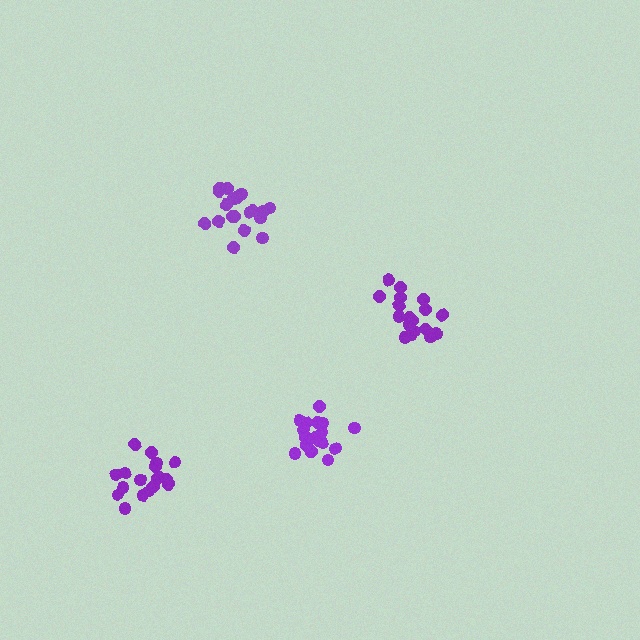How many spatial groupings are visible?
There are 4 spatial groupings.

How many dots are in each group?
Group 1: 17 dots, Group 2: 18 dots, Group 3: 19 dots, Group 4: 18 dots (72 total).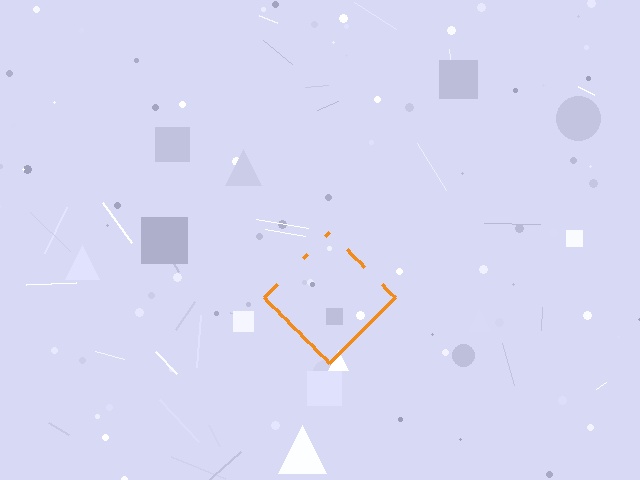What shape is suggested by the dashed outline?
The dashed outline suggests a diamond.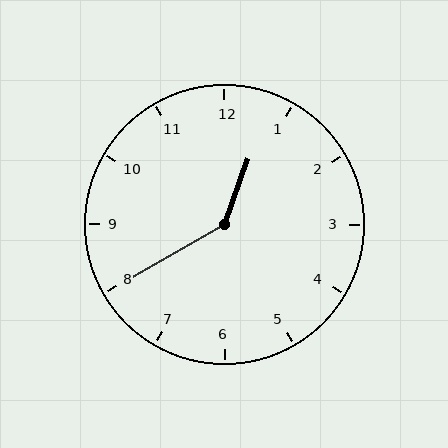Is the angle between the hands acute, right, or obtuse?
It is obtuse.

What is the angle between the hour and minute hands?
Approximately 140 degrees.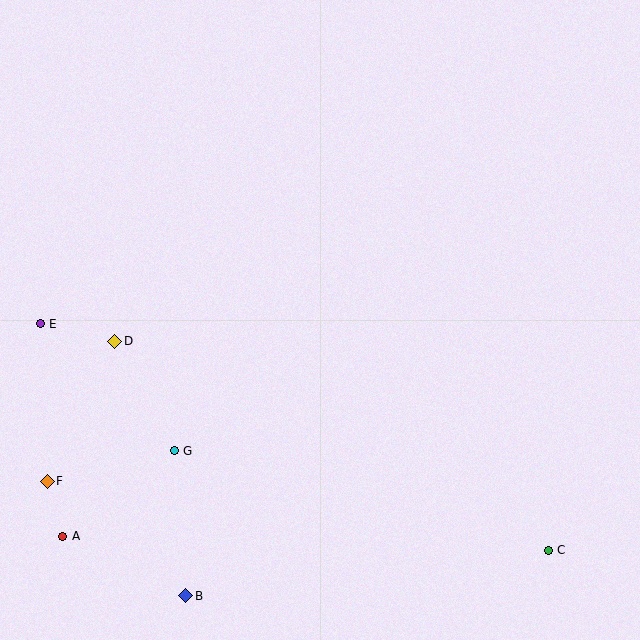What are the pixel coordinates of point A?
Point A is at (63, 536).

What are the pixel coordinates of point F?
Point F is at (47, 481).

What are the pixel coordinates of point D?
Point D is at (115, 341).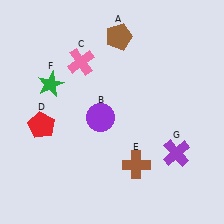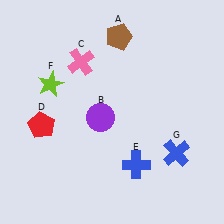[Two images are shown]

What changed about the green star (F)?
In Image 1, F is green. In Image 2, it changed to lime.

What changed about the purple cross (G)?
In Image 1, G is purple. In Image 2, it changed to blue.